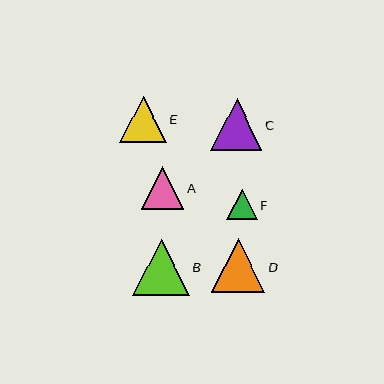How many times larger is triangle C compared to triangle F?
Triangle C is approximately 1.7 times the size of triangle F.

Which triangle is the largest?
Triangle B is the largest with a size of approximately 56 pixels.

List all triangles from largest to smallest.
From largest to smallest: B, D, C, E, A, F.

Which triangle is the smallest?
Triangle F is the smallest with a size of approximately 30 pixels.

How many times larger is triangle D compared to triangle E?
Triangle D is approximately 1.1 times the size of triangle E.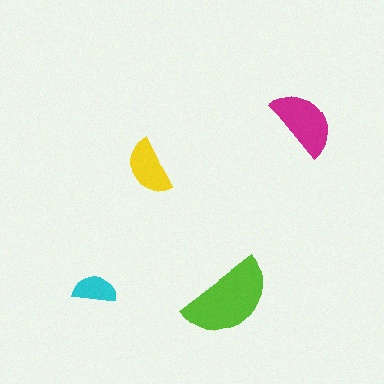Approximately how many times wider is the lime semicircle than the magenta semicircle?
About 1.5 times wider.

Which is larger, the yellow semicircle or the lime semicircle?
The lime one.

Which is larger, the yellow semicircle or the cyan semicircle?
The yellow one.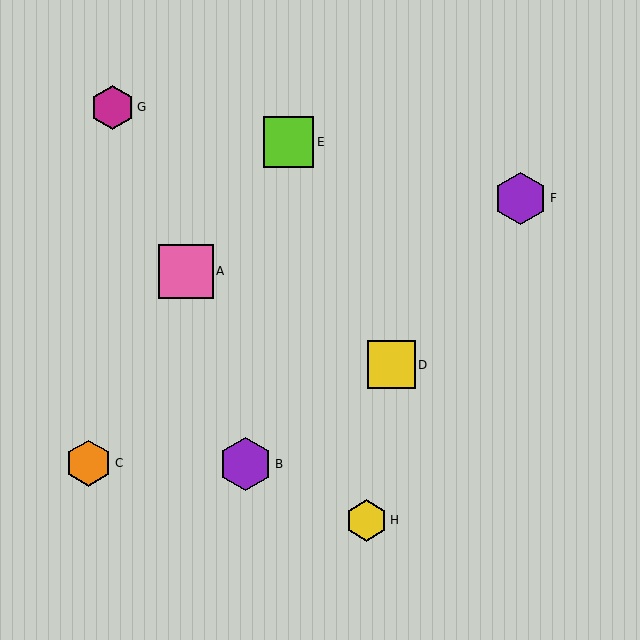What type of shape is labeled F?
Shape F is a purple hexagon.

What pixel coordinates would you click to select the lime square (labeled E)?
Click at (289, 142) to select the lime square E.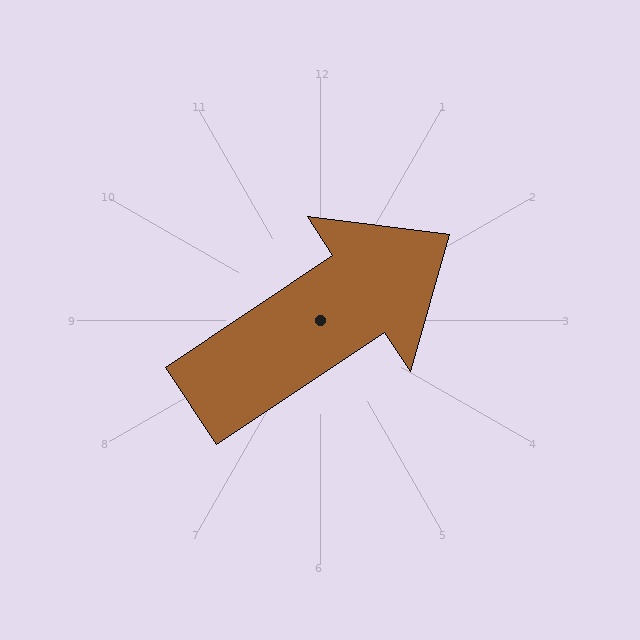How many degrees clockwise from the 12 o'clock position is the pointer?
Approximately 56 degrees.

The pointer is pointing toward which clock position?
Roughly 2 o'clock.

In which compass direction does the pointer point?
Northeast.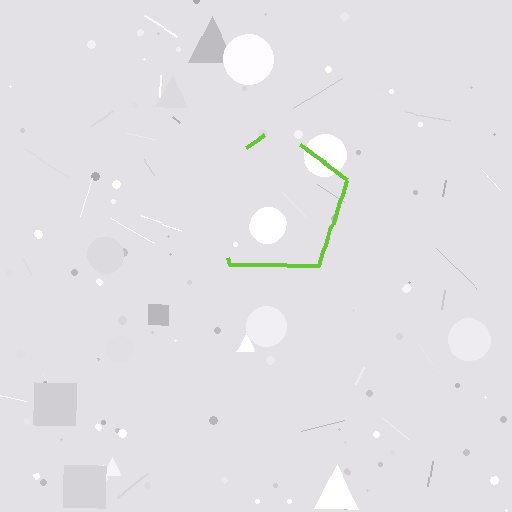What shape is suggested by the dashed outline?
The dashed outline suggests a pentagon.